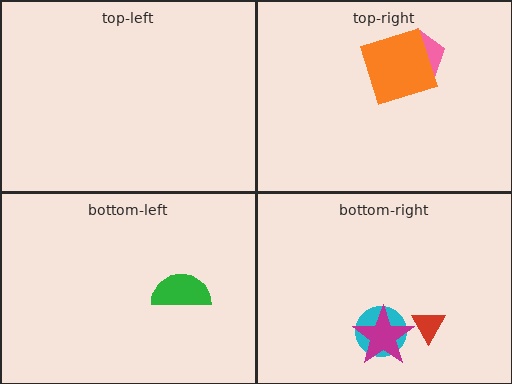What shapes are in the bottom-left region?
The green semicircle.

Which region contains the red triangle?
The bottom-right region.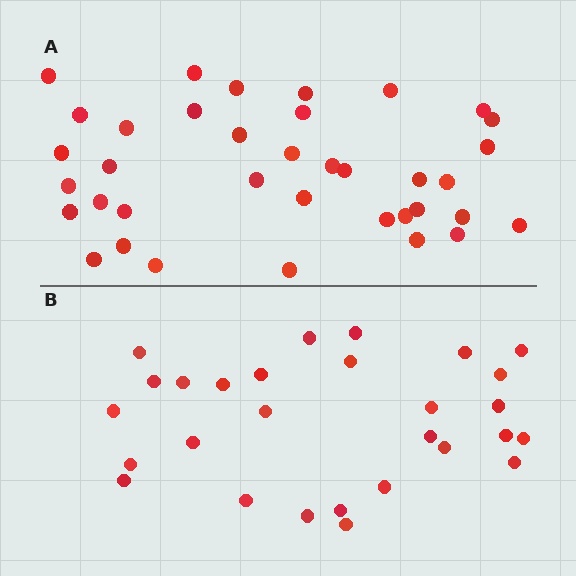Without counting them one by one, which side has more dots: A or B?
Region A (the top region) has more dots.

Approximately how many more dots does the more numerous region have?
Region A has roughly 8 or so more dots than region B.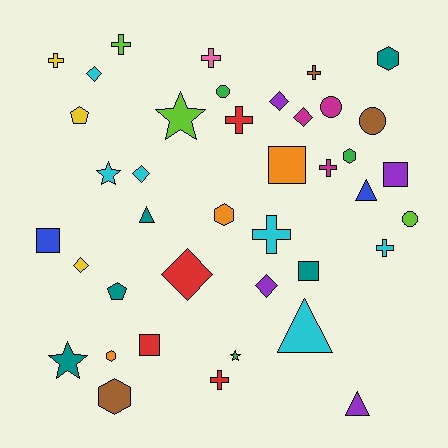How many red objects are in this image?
There are 4 red objects.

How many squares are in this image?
There are 5 squares.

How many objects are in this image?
There are 40 objects.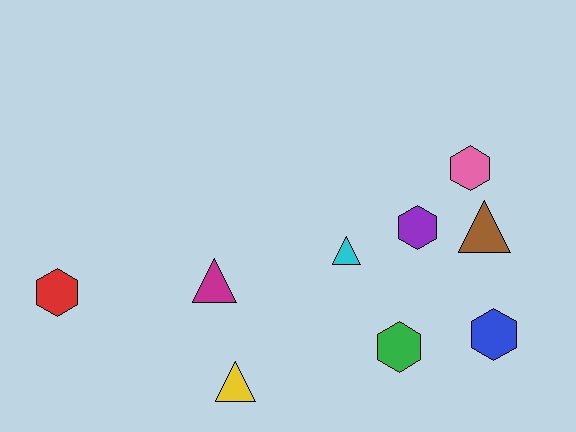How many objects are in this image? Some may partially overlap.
There are 9 objects.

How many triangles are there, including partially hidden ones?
There are 4 triangles.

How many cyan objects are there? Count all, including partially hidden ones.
There is 1 cyan object.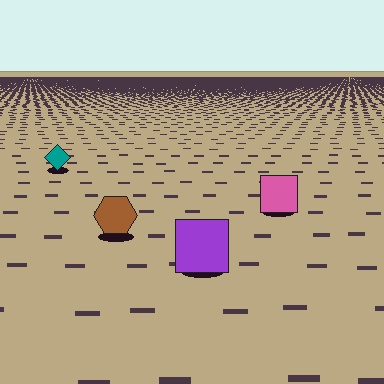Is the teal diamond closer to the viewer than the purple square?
No. The purple square is closer — you can tell from the texture gradient: the ground texture is coarser near it.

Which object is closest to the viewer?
The purple square is closest. The texture marks near it are larger and more spread out.